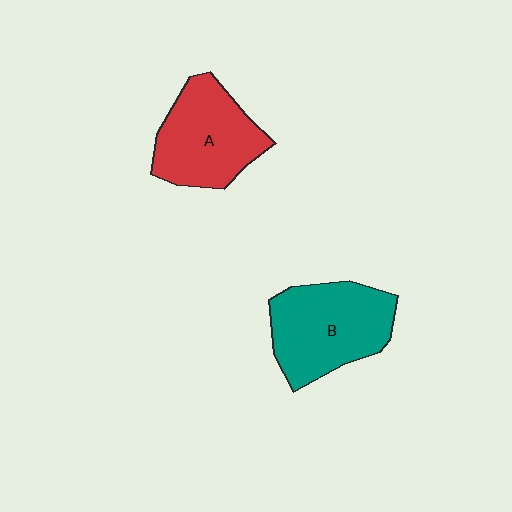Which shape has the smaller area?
Shape A (red).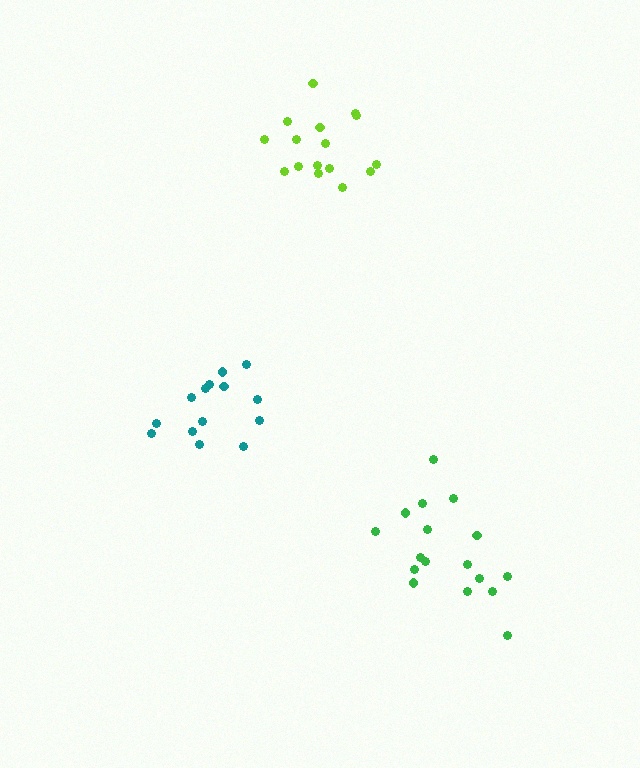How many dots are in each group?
Group 1: 16 dots, Group 2: 14 dots, Group 3: 17 dots (47 total).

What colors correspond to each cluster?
The clusters are colored: lime, teal, green.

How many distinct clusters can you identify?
There are 3 distinct clusters.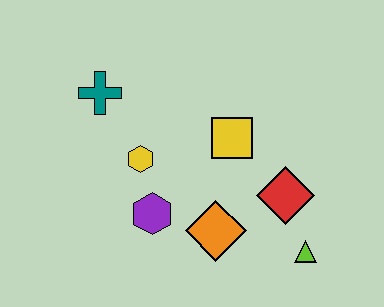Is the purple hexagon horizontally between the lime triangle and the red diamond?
No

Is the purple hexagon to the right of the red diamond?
No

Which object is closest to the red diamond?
The lime triangle is closest to the red diamond.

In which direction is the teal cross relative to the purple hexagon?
The teal cross is above the purple hexagon.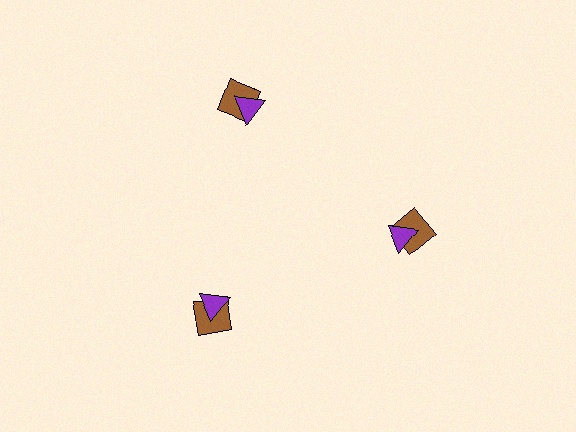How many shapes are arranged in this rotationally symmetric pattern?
There are 6 shapes, arranged in 3 groups of 2.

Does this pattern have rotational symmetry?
Yes, this pattern has 3-fold rotational symmetry. It looks the same after rotating 120 degrees around the center.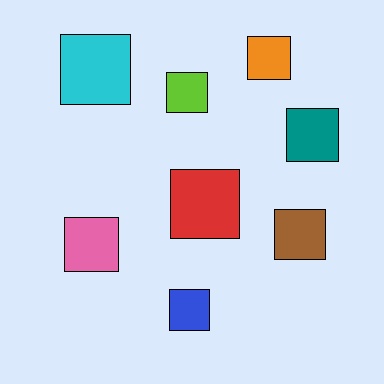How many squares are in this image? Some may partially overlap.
There are 8 squares.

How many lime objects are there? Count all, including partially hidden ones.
There is 1 lime object.